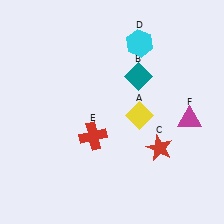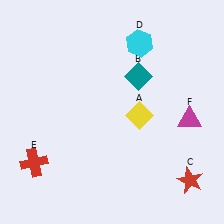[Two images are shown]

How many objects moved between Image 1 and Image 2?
2 objects moved between the two images.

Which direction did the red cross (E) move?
The red cross (E) moved left.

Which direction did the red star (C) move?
The red star (C) moved down.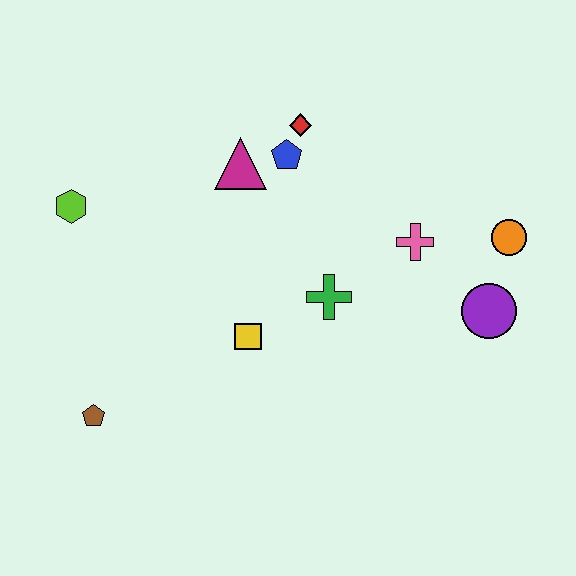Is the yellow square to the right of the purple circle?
No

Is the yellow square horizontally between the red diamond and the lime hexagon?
Yes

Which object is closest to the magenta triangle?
The blue pentagon is closest to the magenta triangle.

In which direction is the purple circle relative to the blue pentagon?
The purple circle is to the right of the blue pentagon.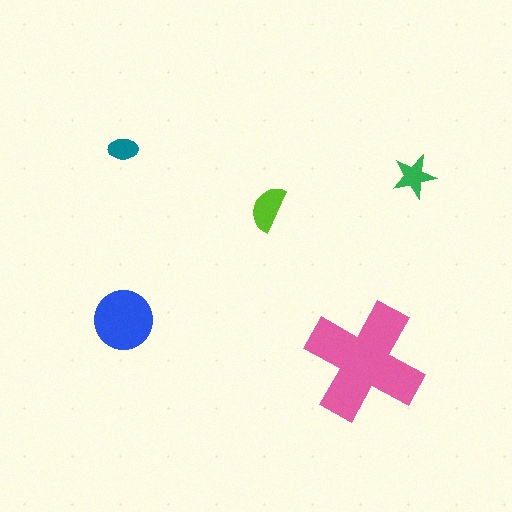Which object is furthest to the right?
The green star is rightmost.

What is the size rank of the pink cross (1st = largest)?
1st.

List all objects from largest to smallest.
The pink cross, the blue circle, the lime semicircle, the green star, the teal ellipse.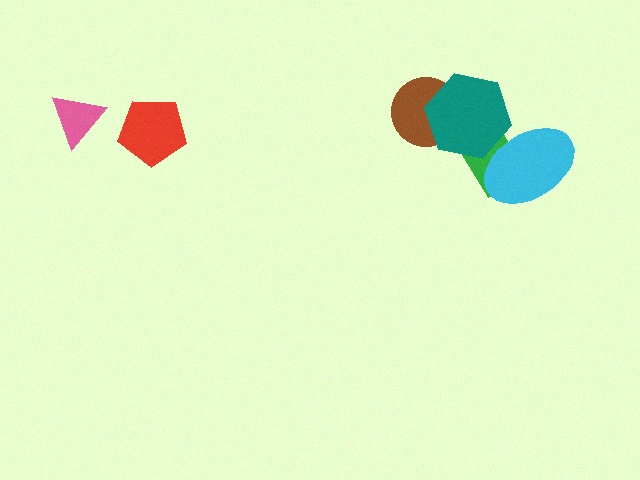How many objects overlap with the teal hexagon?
3 objects overlap with the teal hexagon.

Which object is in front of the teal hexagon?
The cyan ellipse is in front of the teal hexagon.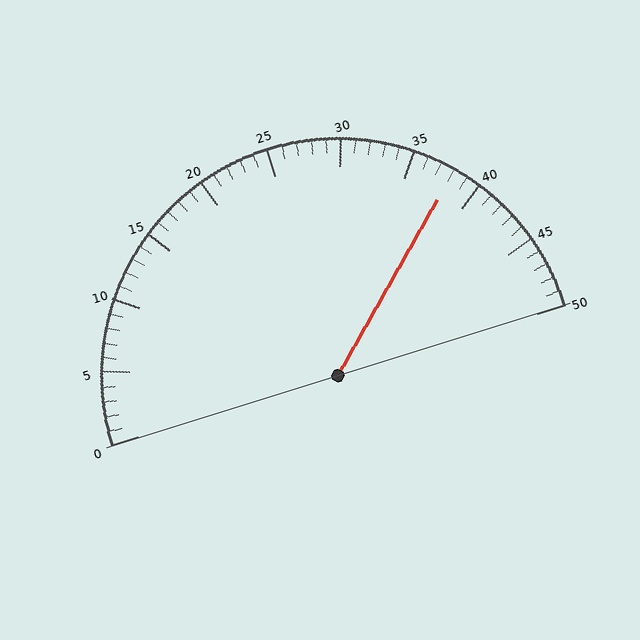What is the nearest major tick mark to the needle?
The nearest major tick mark is 40.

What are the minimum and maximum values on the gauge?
The gauge ranges from 0 to 50.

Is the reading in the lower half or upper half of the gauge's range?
The reading is in the upper half of the range (0 to 50).